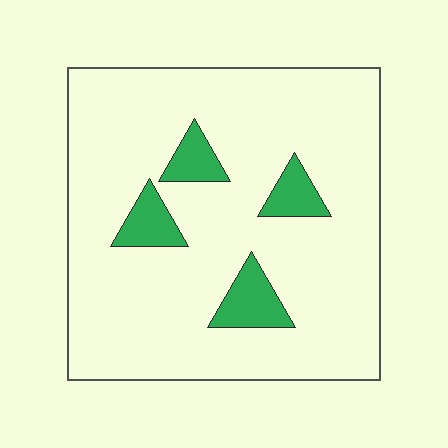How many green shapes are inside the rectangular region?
4.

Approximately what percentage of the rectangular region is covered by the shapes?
Approximately 10%.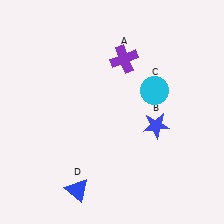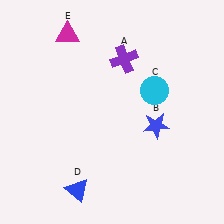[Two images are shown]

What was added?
A magenta triangle (E) was added in Image 2.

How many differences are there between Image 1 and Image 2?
There is 1 difference between the two images.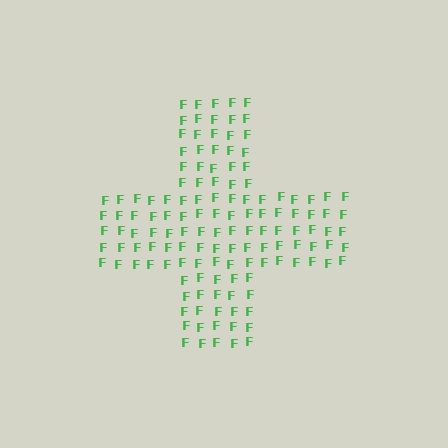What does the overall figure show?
The overall figure shows a cross.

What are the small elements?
The small elements are letter F's.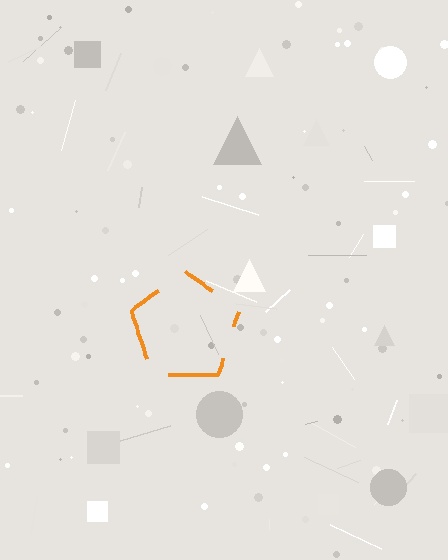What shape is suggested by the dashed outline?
The dashed outline suggests a pentagon.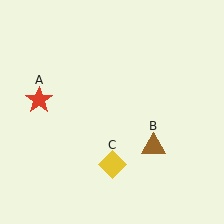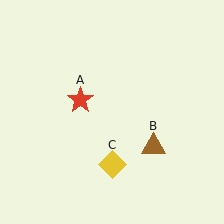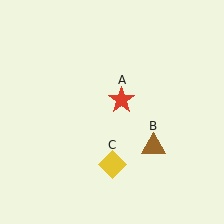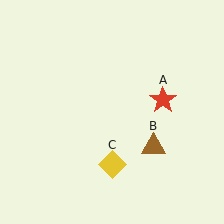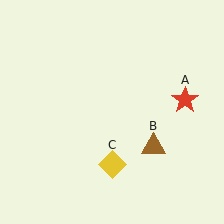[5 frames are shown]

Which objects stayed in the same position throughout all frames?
Brown triangle (object B) and yellow diamond (object C) remained stationary.